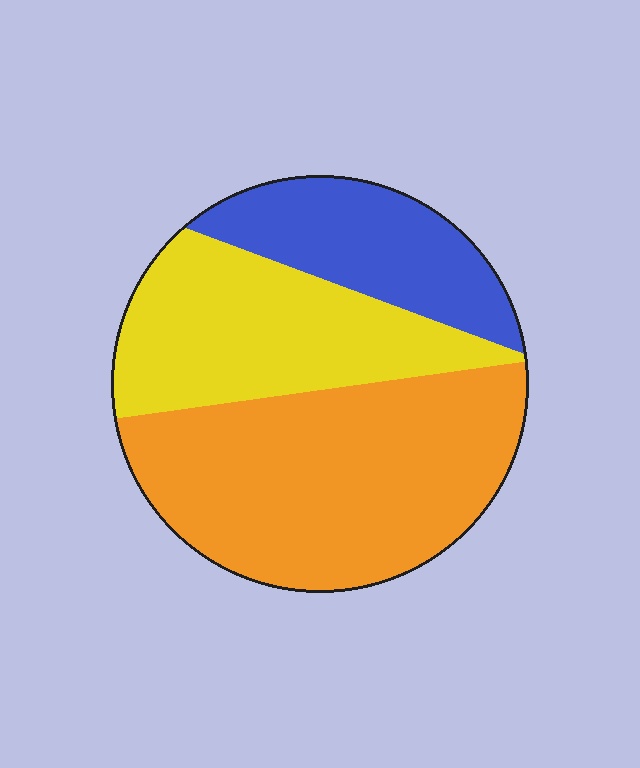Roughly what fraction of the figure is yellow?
Yellow takes up between a quarter and a half of the figure.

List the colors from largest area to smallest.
From largest to smallest: orange, yellow, blue.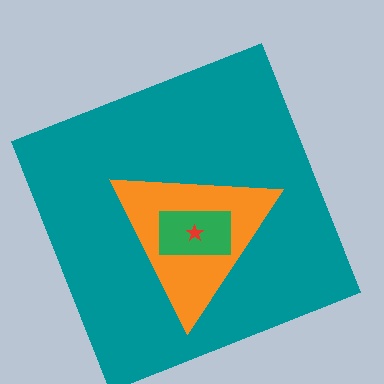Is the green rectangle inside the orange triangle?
Yes.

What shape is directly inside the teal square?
The orange triangle.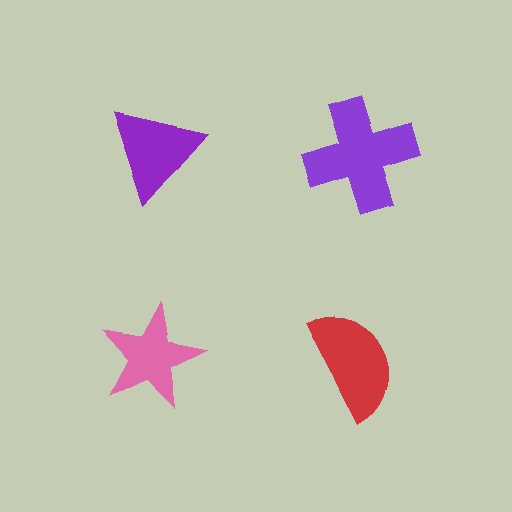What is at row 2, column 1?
A pink star.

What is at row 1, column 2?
A purple cross.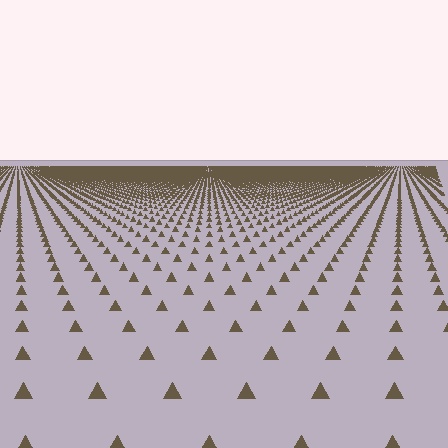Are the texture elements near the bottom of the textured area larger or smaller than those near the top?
Larger. Near the bottom, elements are closer to the viewer and appear at a bigger on-screen size.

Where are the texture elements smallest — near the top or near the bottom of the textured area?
Near the top.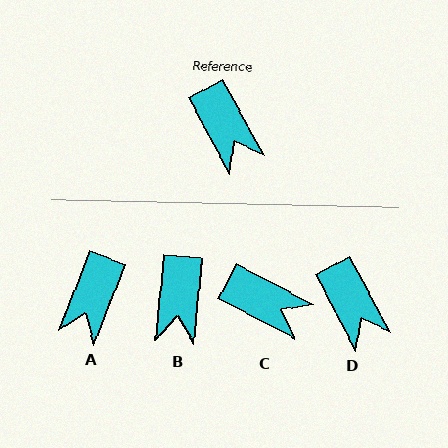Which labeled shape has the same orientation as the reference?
D.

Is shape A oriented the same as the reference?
No, it is off by about 50 degrees.